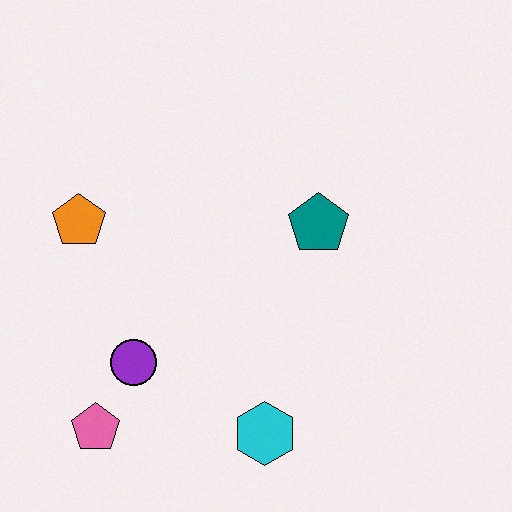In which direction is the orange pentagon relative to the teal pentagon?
The orange pentagon is to the left of the teal pentagon.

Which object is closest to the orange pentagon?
The purple circle is closest to the orange pentagon.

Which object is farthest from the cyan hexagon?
The orange pentagon is farthest from the cyan hexagon.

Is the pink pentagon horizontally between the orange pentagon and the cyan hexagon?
Yes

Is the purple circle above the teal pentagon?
No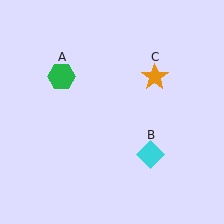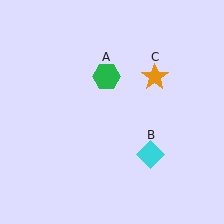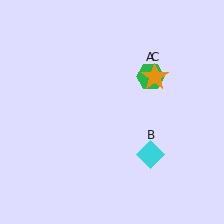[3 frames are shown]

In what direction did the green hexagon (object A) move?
The green hexagon (object A) moved right.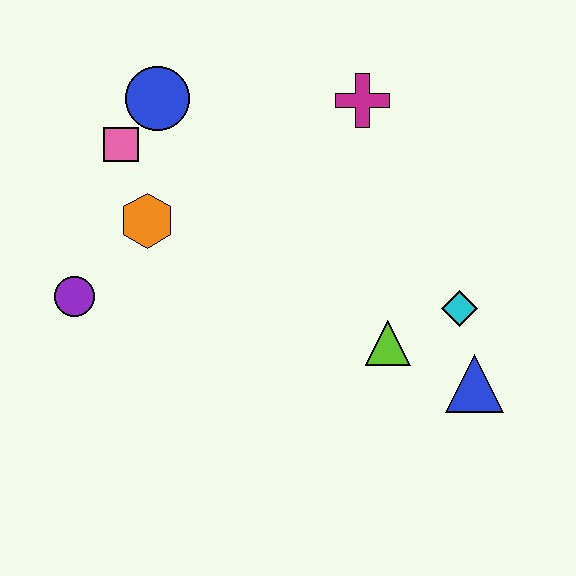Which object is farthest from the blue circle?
The blue triangle is farthest from the blue circle.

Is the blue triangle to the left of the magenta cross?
No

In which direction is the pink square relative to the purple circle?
The pink square is above the purple circle.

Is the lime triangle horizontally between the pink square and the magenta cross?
No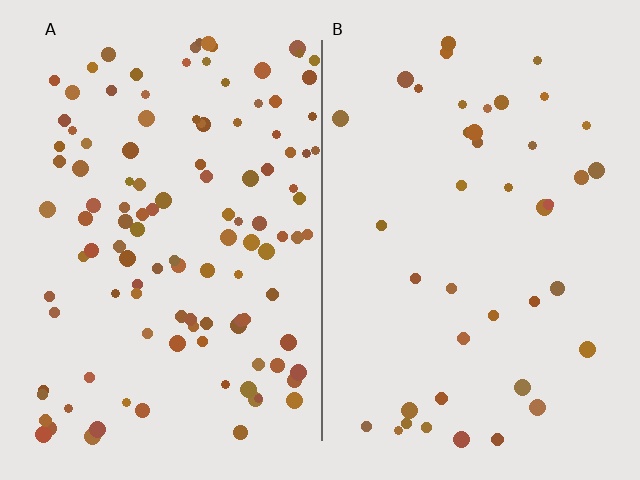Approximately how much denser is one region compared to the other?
Approximately 2.8× — region A over region B.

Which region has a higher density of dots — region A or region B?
A (the left).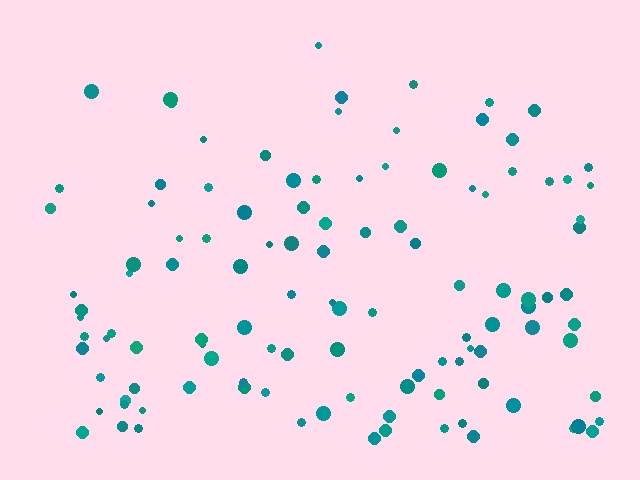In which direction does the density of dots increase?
From top to bottom, with the bottom side densest.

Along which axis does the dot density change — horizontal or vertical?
Vertical.